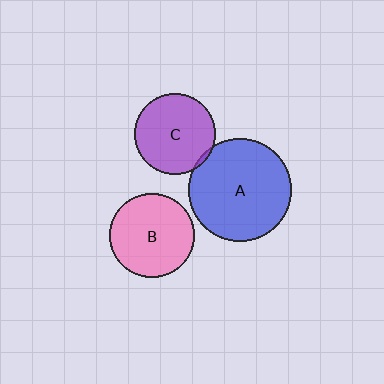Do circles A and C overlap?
Yes.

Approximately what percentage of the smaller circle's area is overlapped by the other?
Approximately 5%.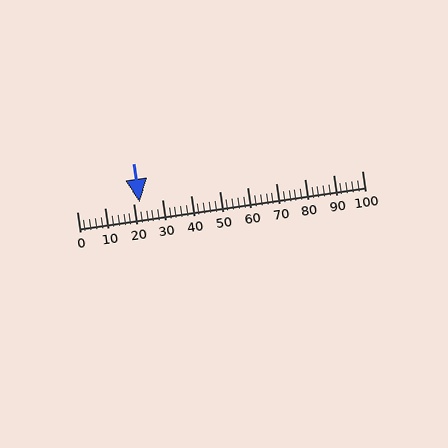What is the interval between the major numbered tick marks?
The major tick marks are spaced 10 units apart.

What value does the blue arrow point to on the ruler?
The blue arrow points to approximately 22.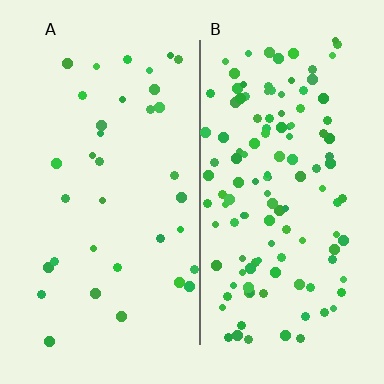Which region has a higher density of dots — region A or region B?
B (the right).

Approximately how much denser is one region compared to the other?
Approximately 3.6× — region B over region A.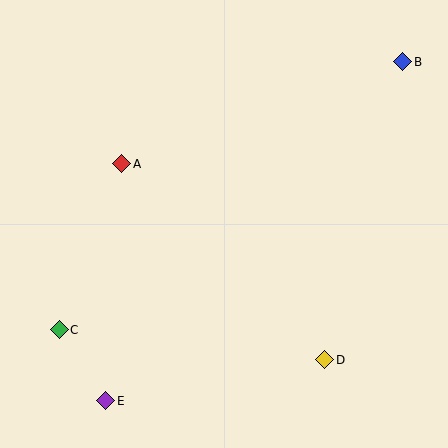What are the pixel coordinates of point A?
Point A is at (122, 164).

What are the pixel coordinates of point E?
Point E is at (106, 401).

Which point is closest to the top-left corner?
Point A is closest to the top-left corner.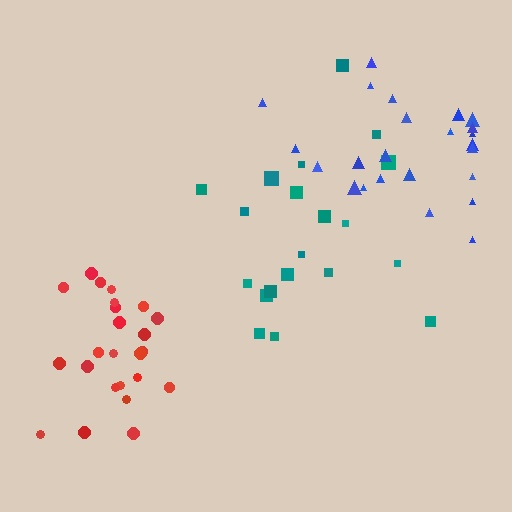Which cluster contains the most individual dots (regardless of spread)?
Blue (24).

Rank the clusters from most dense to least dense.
red, blue, teal.